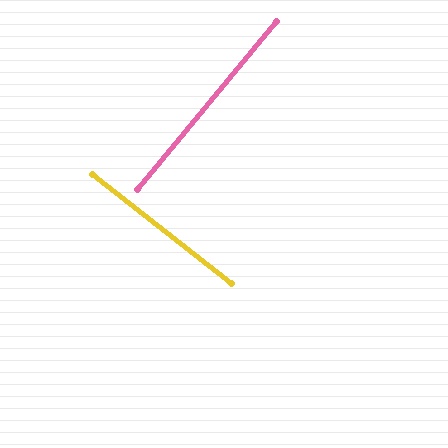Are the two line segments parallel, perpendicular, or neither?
Perpendicular — they meet at approximately 88°.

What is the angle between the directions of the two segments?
Approximately 88 degrees.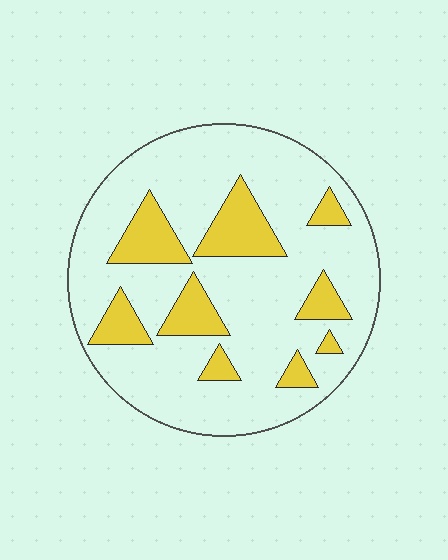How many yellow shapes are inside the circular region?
9.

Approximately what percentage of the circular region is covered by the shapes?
Approximately 20%.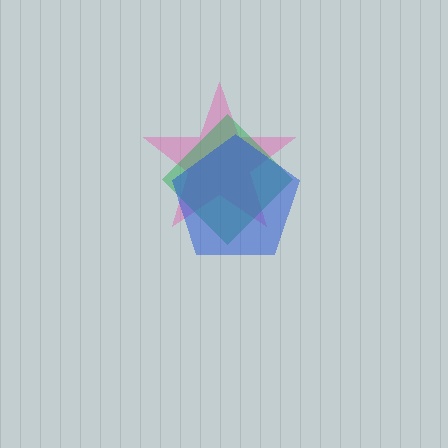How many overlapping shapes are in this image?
There are 3 overlapping shapes in the image.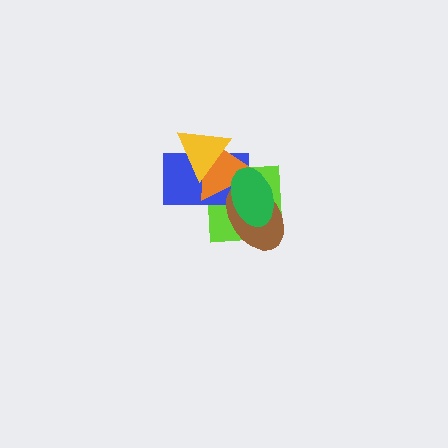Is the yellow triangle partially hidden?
No, no other shape covers it.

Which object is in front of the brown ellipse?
The green ellipse is in front of the brown ellipse.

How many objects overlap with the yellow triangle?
2 objects overlap with the yellow triangle.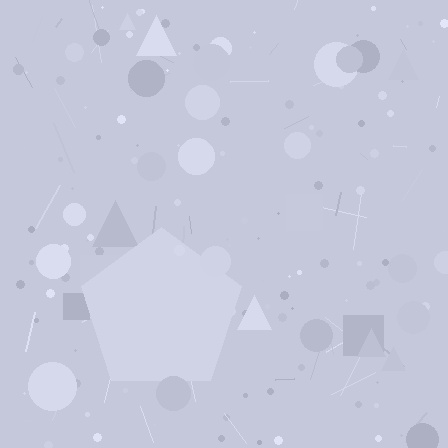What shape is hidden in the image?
A pentagon is hidden in the image.